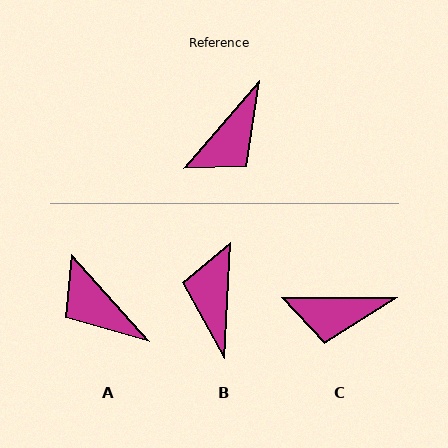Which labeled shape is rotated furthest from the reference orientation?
B, about 142 degrees away.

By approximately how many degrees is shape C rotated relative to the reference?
Approximately 49 degrees clockwise.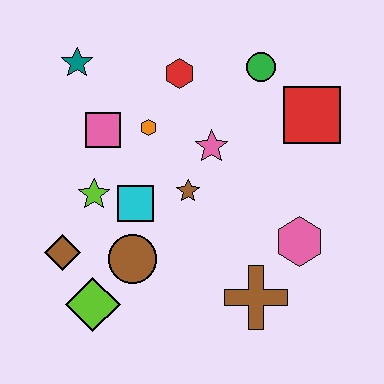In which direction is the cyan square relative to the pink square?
The cyan square is below the pink square.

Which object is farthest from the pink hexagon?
The teal star is farthest from the pink hexagon.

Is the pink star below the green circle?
Yes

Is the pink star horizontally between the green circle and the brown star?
Yes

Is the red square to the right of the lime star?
Yes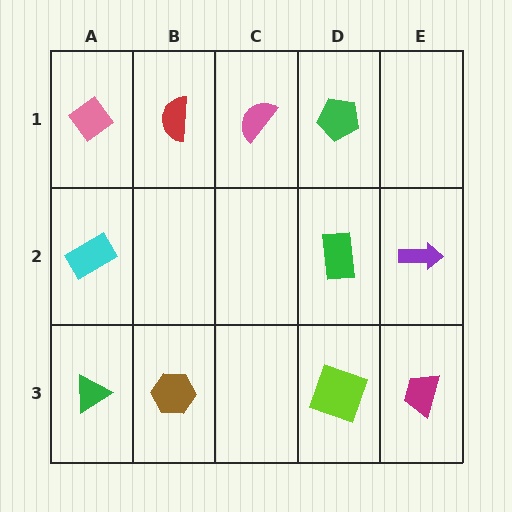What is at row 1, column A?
A pink diamond.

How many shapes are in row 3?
4 shapes.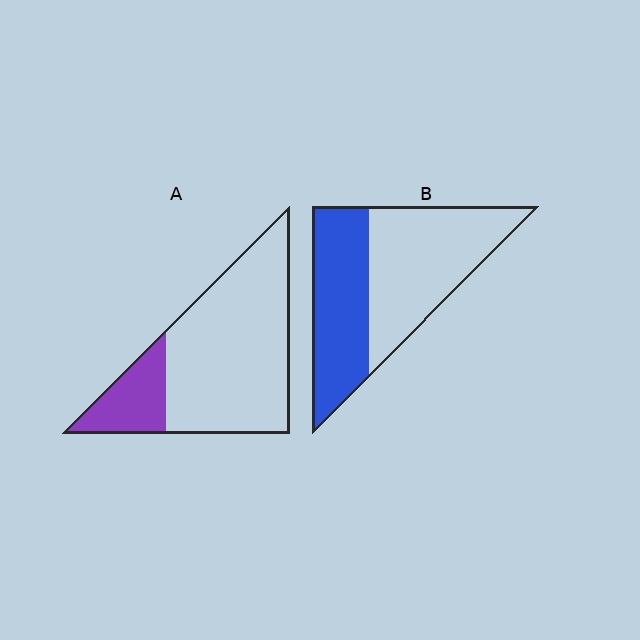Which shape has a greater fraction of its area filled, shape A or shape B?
Shape B.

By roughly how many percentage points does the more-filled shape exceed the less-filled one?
By roughly 25 percentage points (B over A).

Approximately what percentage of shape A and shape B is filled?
A is approximately 20% and B is approximately 45%.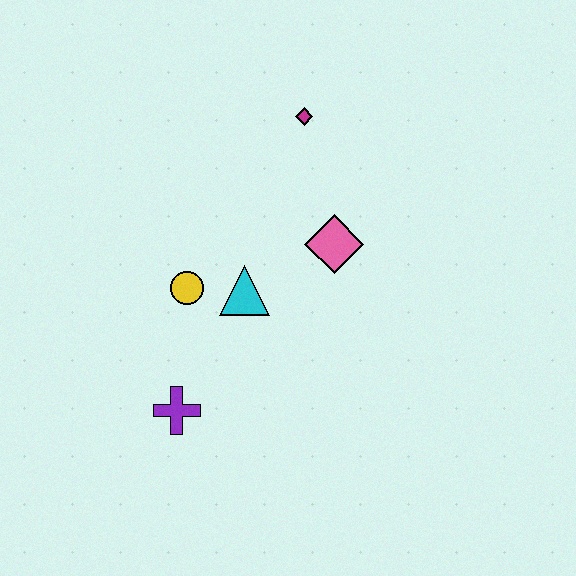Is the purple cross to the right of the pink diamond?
No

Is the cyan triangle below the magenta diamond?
Yes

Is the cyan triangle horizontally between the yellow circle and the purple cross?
No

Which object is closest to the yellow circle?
The cyan triangle is closest to the yellow circle.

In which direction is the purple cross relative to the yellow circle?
The purple cross is below the yellow circle.